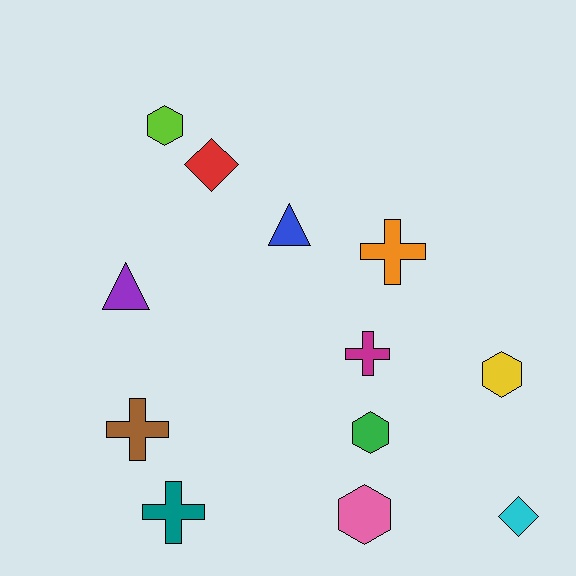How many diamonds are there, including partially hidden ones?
There are 2 diamonds.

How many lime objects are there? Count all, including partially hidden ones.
There is 1 lime object.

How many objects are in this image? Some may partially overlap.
There are 12 objects.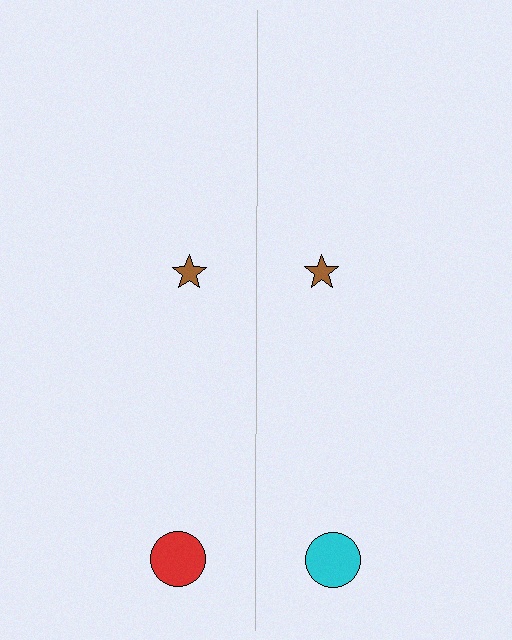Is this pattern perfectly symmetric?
No, the pattern is not perfectly symmetric. The cyan circle on the right side breaks the symmetry — its mirror counterpart is red.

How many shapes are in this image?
There are 4 shapes in this image.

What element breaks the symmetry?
The cyan circle on the right side breaks the symmetry — its mirror counterpart is red.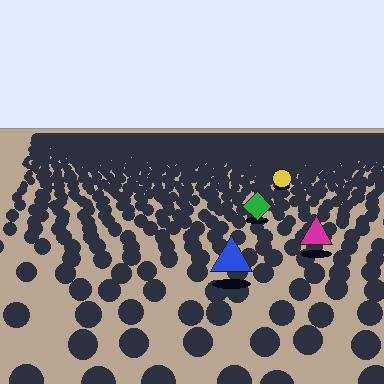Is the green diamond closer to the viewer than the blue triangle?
No. The blue triangle is closer — you can tell from the texture gradient: the ground texture is coarser near it.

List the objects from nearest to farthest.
From nearest to farthest: the blue triangle, the magenta triangle, the green diamond, the yellow circle.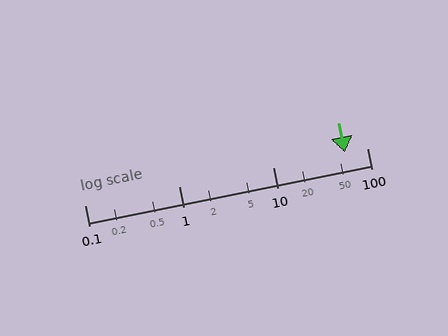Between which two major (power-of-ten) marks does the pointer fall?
The pointer is between 10 and 100.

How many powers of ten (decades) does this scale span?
The scale spans 3 decades, from 0.1 to 100.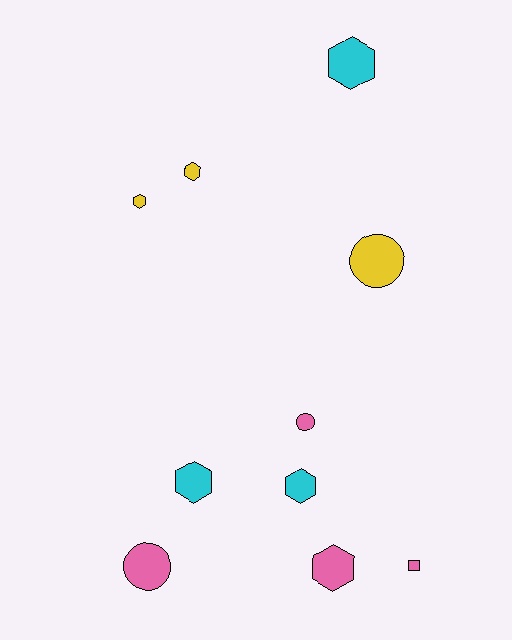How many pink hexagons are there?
There is 1 pink hexagon.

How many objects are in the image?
There are 10 objects.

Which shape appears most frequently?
Hexagon, with 6 objects.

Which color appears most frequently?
Pink, with 4 objects.